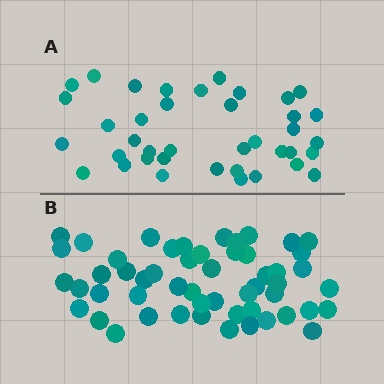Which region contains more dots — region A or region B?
Region B (the bottom region) has more dots.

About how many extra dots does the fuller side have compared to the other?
Region B has approximately 15 more dots than region A.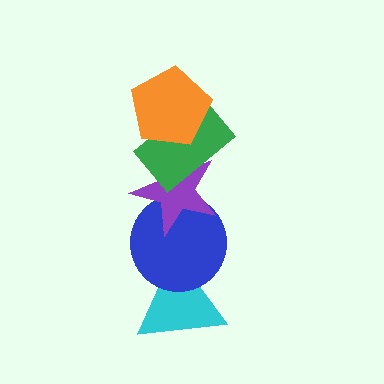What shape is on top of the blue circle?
The purple star is on top of the blue circle.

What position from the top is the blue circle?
The blue circle is 4th from the top.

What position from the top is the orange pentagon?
The orange pentagon is 1st from the top.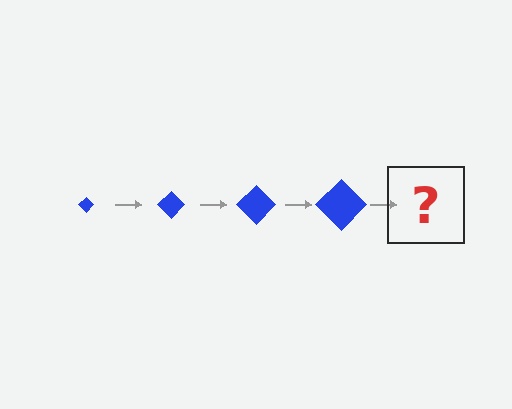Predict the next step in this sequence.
The next step is a blue diamond, larger than the previous one.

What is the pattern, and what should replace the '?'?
The pattern is that the diamond gets progressively larger each step. The '?' should be a blue diamond, larger than the previous one.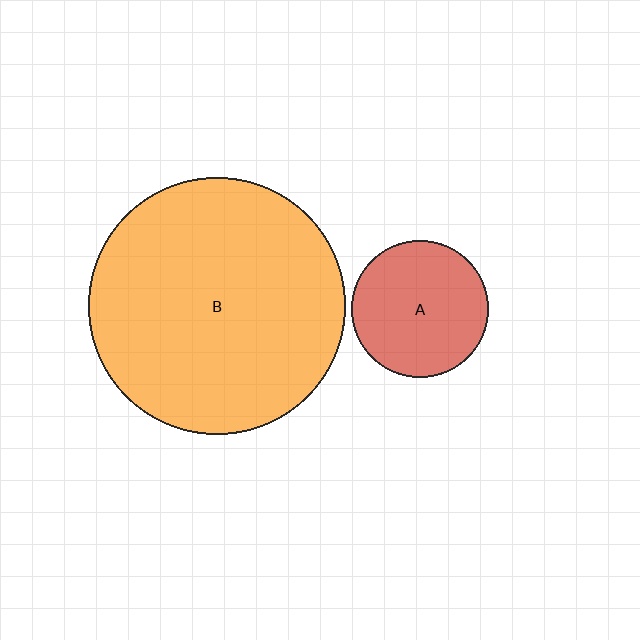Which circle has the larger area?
Circle B (orange).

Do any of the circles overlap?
No, none of the circles overlap.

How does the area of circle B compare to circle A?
Approximately 3.6 times.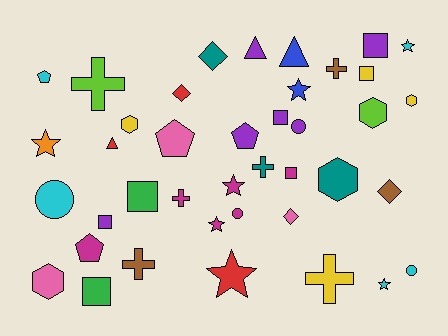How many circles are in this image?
There are 4 circles.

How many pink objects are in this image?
There are 3 pink objects.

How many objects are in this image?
There are 40 objects.